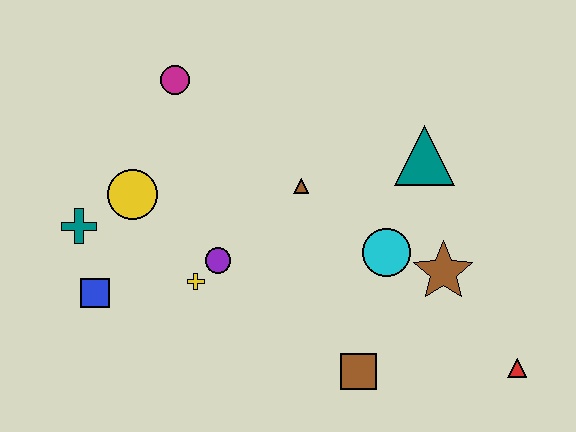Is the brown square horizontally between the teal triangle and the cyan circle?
No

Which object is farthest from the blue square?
The red triangle is farthest from the blue square.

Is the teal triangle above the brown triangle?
Yes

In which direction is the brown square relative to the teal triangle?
The brown square is below the teal triangle.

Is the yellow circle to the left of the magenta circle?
Yes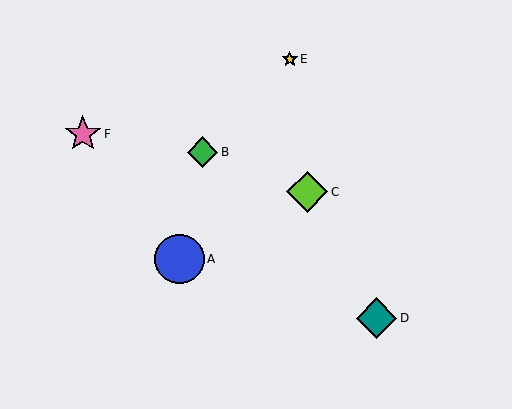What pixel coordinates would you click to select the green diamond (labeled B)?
Click at (203, 152) to select the green diamond B.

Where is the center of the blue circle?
The center of the blue circle is at (179, 259).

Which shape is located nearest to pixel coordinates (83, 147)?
The pink star (labeled F) at (83, 134) is nearest to that location.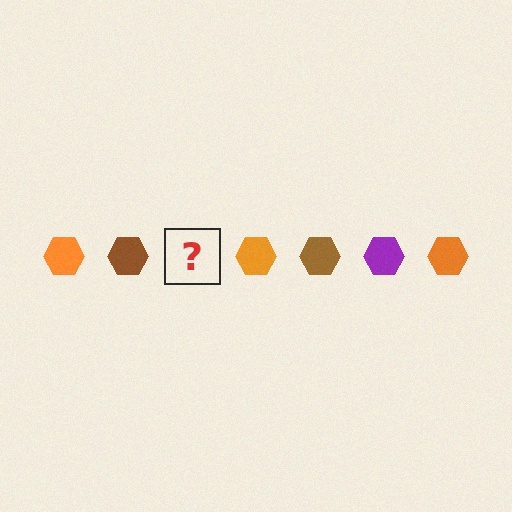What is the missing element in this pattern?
The missing element is a purple hexagon.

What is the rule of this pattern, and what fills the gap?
The rule is that the pattern cycles through orange, brown, purple hexagons. The gap should be filled with a purple hexagon.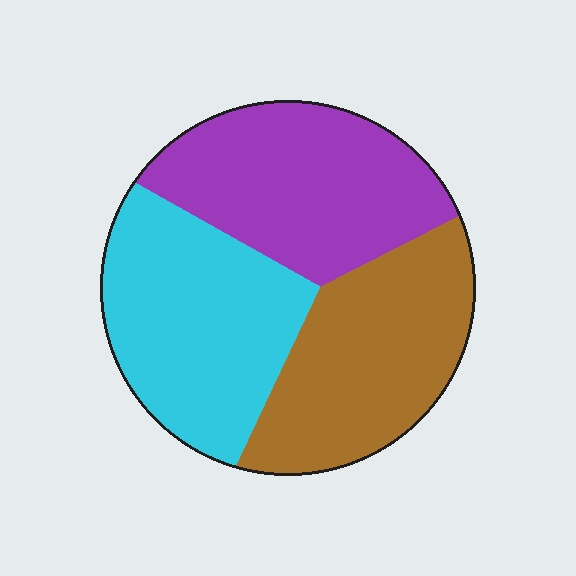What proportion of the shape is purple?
Purple covers about 35% of the shape.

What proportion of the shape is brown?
Brown takes up between a sixth and a third of the shape.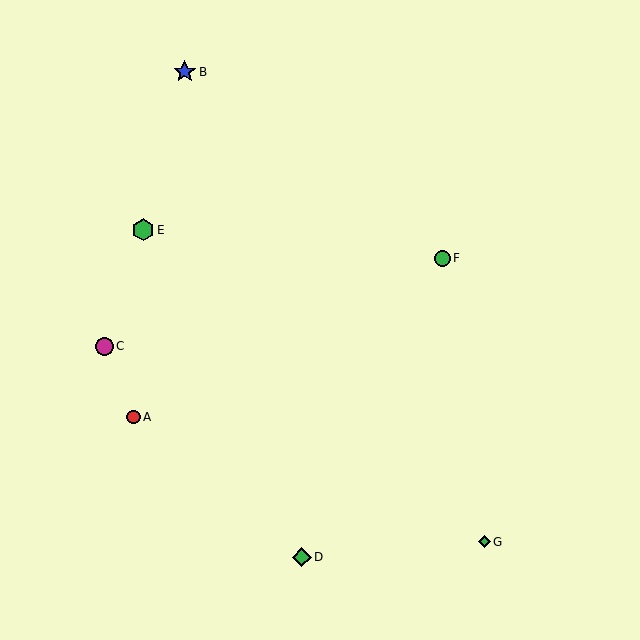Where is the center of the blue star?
The center of the blue star is at (185, 72).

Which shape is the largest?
The blue star (labeled B) is the largest.